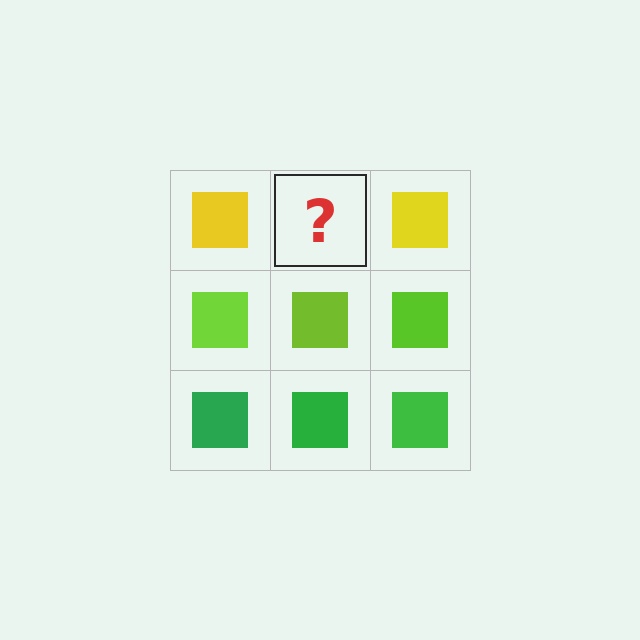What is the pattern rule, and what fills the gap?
The rule is that each row has a consistent color. The gap should be filled with a yellow square.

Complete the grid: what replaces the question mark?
The question mark should be replaced with a yellow square.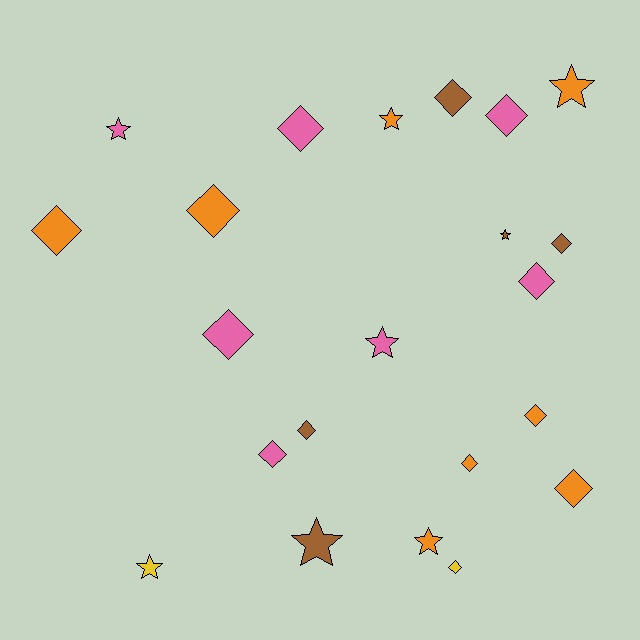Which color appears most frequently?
Orange, with 8 objects.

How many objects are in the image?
There are 22 objects.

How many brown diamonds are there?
There are 3 brown diamonds.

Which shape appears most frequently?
Diamond, with 14 objects.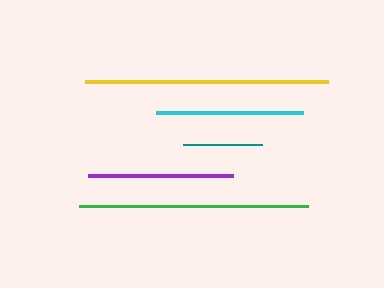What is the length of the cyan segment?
The cyan segment is approximately 147 pixels long.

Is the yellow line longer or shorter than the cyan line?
The yellow line is longer than the cyan line.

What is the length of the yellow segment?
The yellow segment is approximately 243 pixels long.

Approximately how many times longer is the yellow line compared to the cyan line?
The yellow line is approximately 1.7 times the length of the cyan line.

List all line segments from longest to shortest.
From longest to shortest: yellow, green, cyan, purple, teal.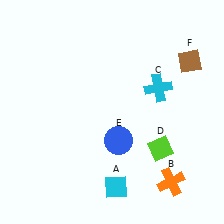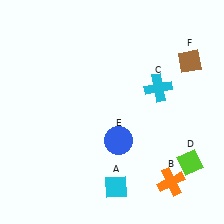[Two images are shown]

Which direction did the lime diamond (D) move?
The lime diamond (D) moved right.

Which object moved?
The lime diamond (D) moved right.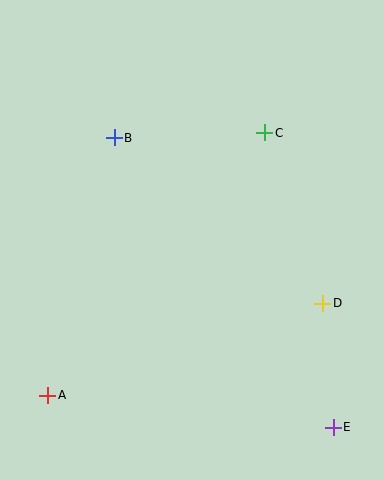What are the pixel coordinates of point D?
Point D is at (323, 303).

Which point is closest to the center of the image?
Point B at (114, 138) is closest to the center.